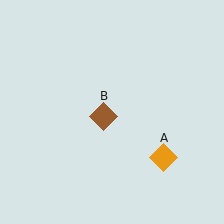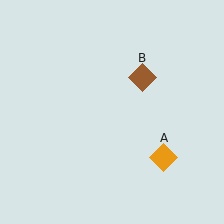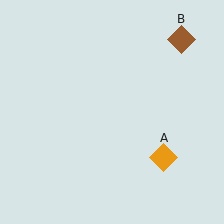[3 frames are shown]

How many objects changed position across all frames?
1 object changed position: brown diamond (object B).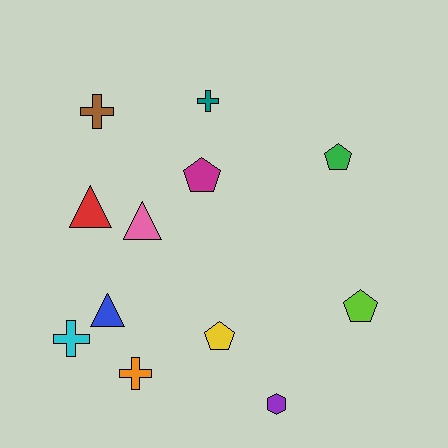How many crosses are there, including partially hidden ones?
There are 4 crosses.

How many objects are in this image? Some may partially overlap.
There are 12 objects.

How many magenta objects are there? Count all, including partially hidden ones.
There is 1 magenta object.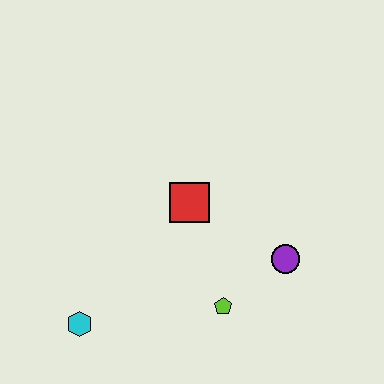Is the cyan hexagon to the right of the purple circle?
No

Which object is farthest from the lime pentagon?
The cyan hexagon is farthest from the lime pentagon.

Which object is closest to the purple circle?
The lime pentagon is closest to the purple circle.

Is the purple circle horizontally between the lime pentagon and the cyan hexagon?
No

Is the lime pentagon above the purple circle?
No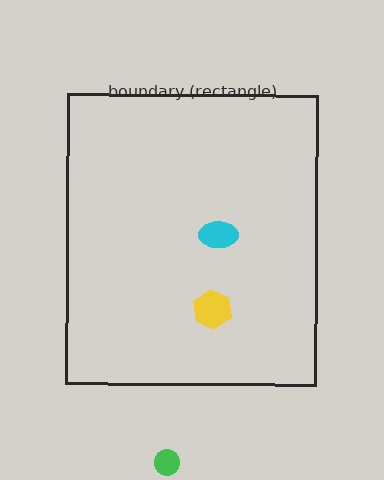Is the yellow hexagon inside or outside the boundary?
Inside.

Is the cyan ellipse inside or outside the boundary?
Inside.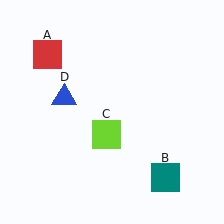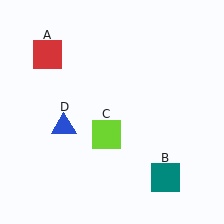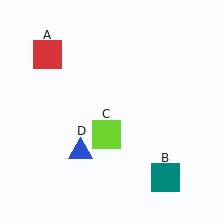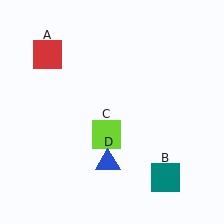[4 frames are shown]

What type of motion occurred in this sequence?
The blue triangle (object D) rotated counterclockwise around the center of the scene.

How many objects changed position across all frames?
1 object changed position: blue triangle (object D).